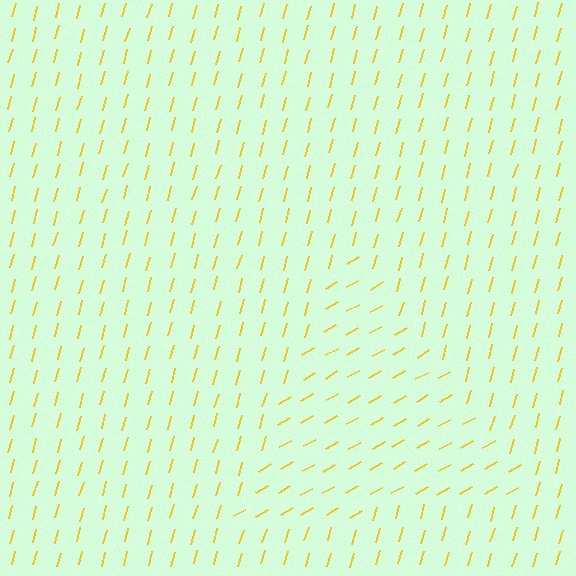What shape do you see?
I see a triangle.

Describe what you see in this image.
The image is filled with small yellow line segments. A triangle region in the image has lines oriented differently from the surrounding lines, creating a visible texture boundary.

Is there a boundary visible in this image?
Yes, there is a texture boundary formed by a change in line orientation.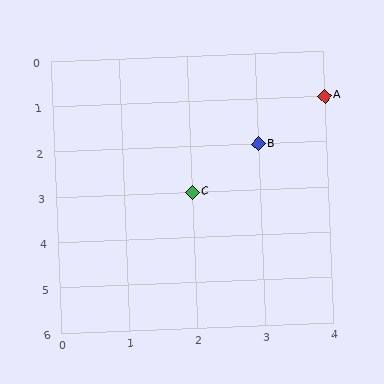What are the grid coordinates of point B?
Point B is at grid coordinates (3, 2).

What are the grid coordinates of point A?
Point A is at grid coordinates (4, 1).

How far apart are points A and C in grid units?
Points A and C are 2 columns and 2 rows apart (about 2.8 grid units diagonally).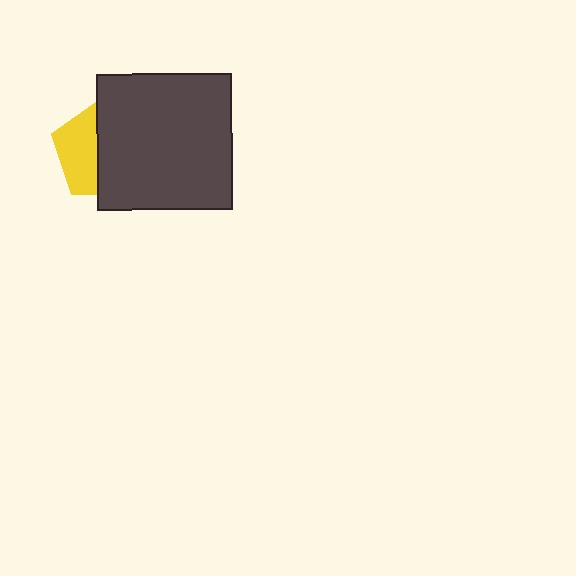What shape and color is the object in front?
The object in front is a dark gray square.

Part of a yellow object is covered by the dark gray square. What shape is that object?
It is a pentagon.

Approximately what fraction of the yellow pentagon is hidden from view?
Roughly 59% of the yellow pentagon is hidden behind the dark gray square.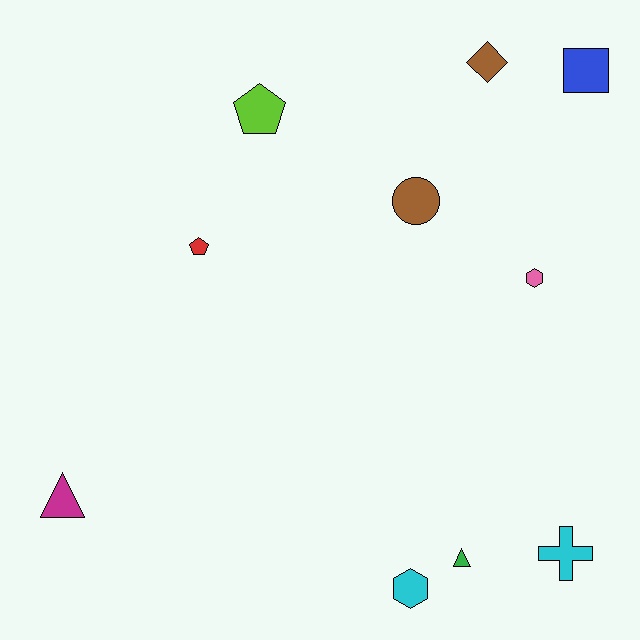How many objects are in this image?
There are 10 objects.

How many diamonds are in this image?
There is 1 diamond.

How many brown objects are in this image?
There are 2 brown objects.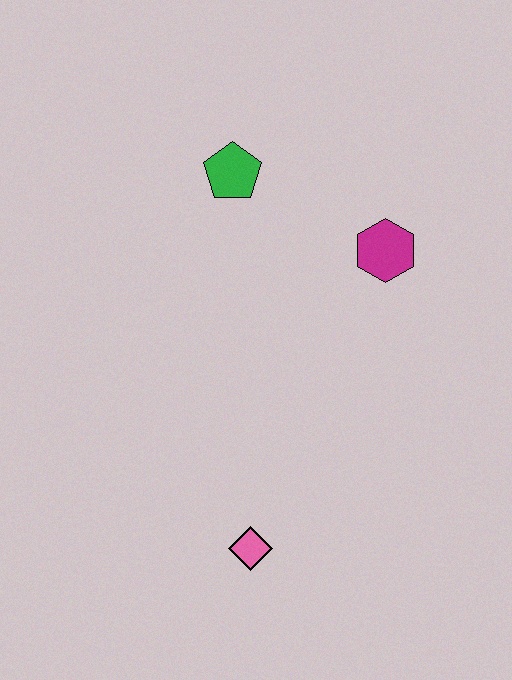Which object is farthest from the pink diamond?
The green pentagon is farthest from the pink diamond.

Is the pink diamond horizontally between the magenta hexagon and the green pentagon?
Yes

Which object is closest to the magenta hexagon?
The green pentagon is closest to the magenta hexagon.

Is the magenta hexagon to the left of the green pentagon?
No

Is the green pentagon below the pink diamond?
No